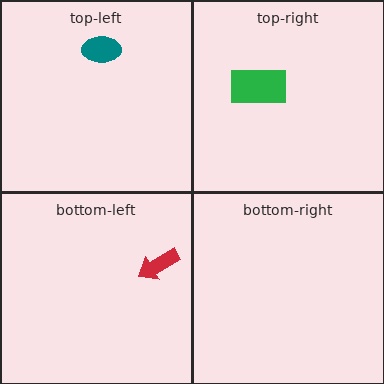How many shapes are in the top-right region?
1.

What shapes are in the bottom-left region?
The red arrow.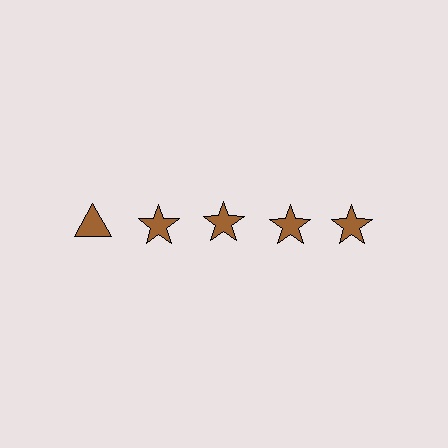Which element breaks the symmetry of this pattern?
The brown triangle in the top row, leftmost column breaks the symmetry. All other shapes are brown stars.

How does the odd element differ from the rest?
It has a different shape: triangle instead of star.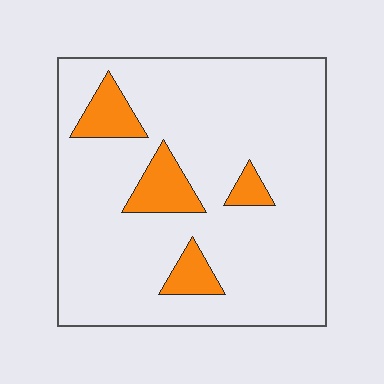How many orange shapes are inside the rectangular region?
4.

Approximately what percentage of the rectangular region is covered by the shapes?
Approximately 15%.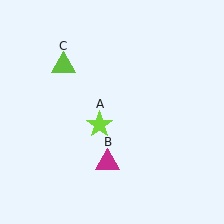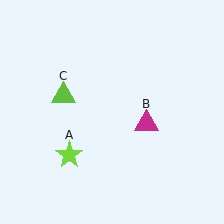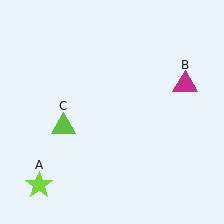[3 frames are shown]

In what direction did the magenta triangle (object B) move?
The magenta triangle (object B) moved up and to the right.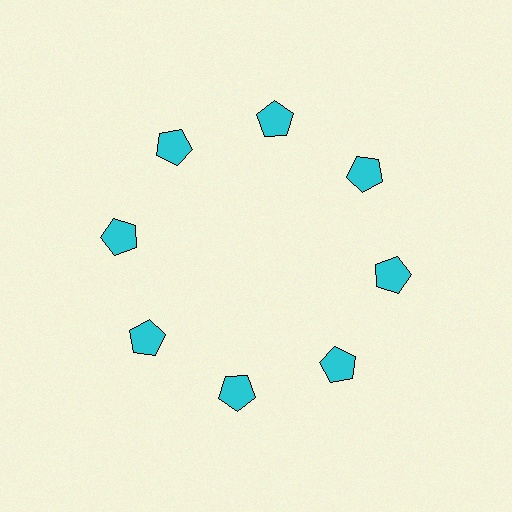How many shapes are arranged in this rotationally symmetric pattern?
There are 8 shapes, arranged in 8 groups of 1.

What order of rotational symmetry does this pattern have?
This pattern has 8-fold rotational symmetry.